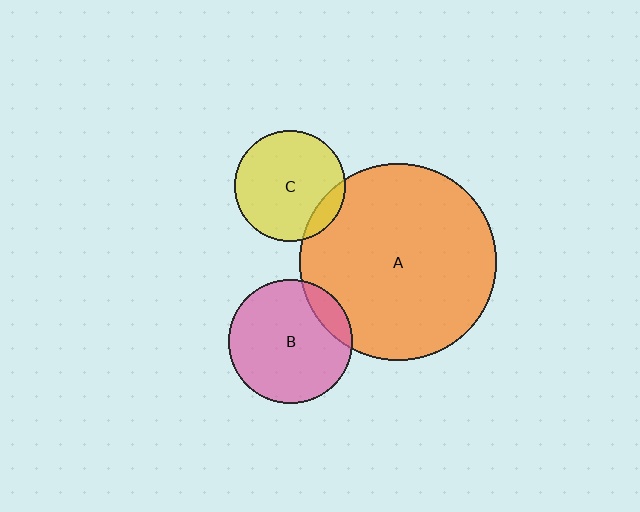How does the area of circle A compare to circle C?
Approximately 3.2 times.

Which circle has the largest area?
Circle A (orange).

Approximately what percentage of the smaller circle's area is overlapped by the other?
Approximately 15%.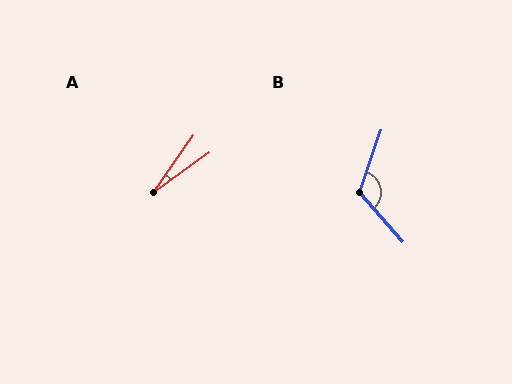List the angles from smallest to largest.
A (19°), B (119°).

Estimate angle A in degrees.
Approximately 19 degrees.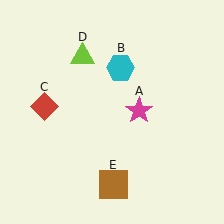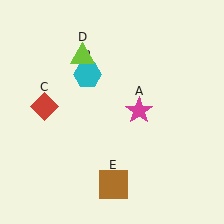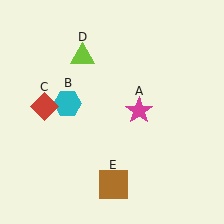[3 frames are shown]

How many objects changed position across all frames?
1 object changed position: cyan hexagon (object B).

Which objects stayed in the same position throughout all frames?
Magenta star (object A) and red diamond (object C) and lime triangle (object D) and brown square (object E) remained stationary.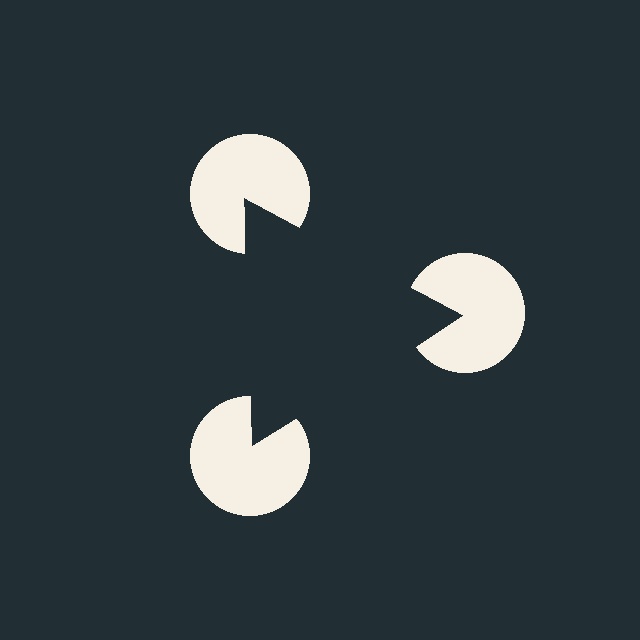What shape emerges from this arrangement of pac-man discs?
An illusory triangle — its edges are inferred from the aligned wedge cuts in the pac-man discs, not physically drawn.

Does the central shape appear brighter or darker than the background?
It typically appears slightly darker than the background, even though no actual brightness change is drawn.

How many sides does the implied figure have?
3 sides.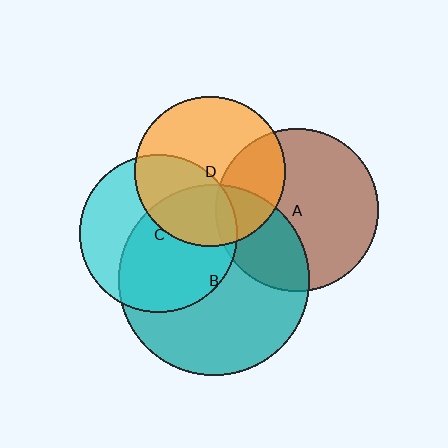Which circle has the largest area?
Circle B (teal).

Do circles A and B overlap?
Yes.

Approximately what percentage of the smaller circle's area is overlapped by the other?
Approximately 30%.